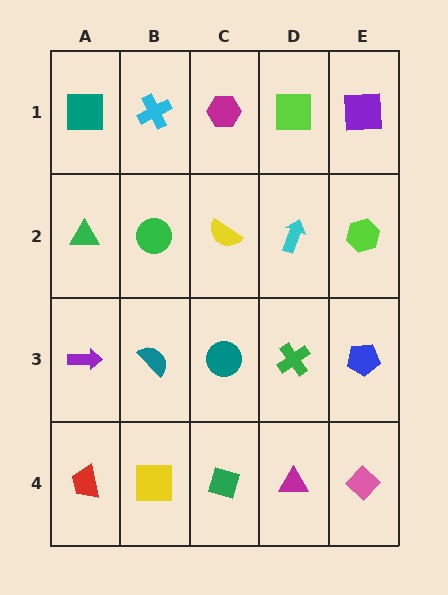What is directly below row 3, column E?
A pink diamond.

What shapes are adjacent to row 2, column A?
A teal square (row 1, column A), a purple arrow (row 3, column A), a green circle (row 2, column B).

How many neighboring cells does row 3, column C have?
4.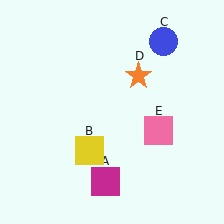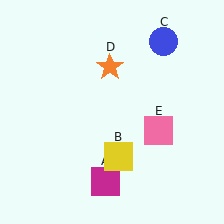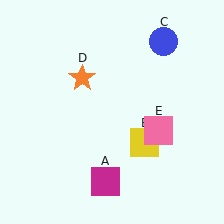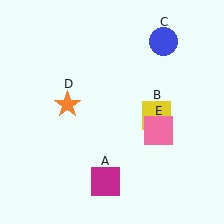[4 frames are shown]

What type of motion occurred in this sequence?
The yellow square (object B), orange star (object D) rotated counterclockwise around the center of the scene.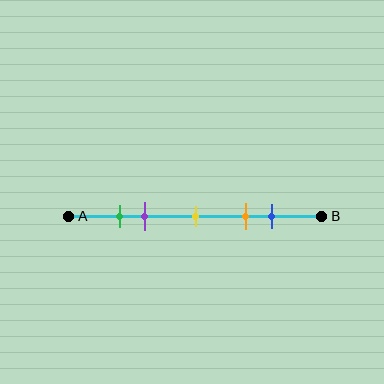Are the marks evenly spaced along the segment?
No, the marks are not evenly spaced.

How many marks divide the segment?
There are 5 marks dividing the segment.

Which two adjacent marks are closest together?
The green and purple marks are the closest adjacent pair.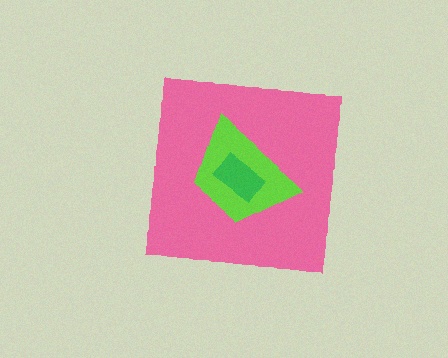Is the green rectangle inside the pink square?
Yes.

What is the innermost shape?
The green rectangle.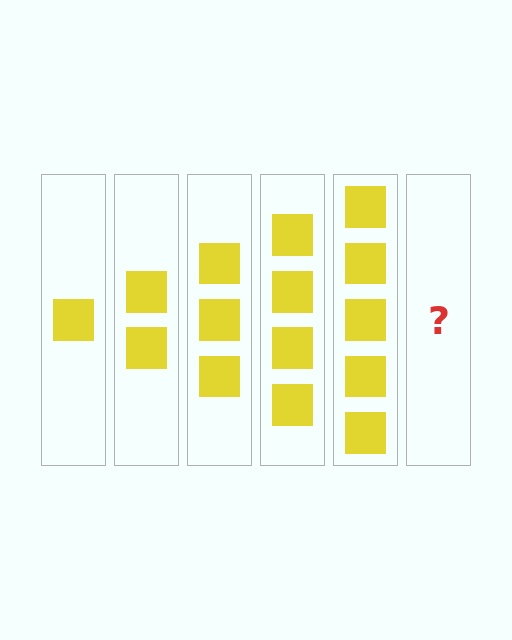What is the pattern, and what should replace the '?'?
The pattern is that each step adds one more square. The '?' should be 6 squares.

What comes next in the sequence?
The next element should be 6 squares.